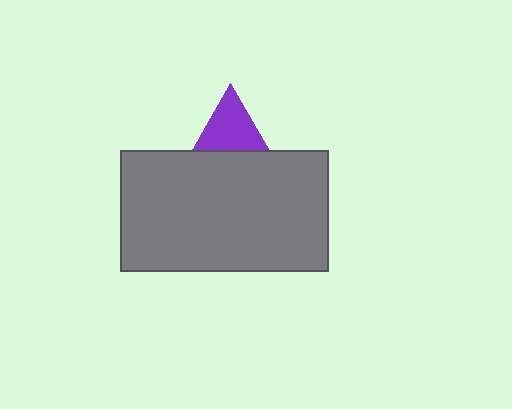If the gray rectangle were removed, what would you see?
You would see the complete purple triangle.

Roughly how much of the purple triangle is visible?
A small part of it is visible (roughly 38%).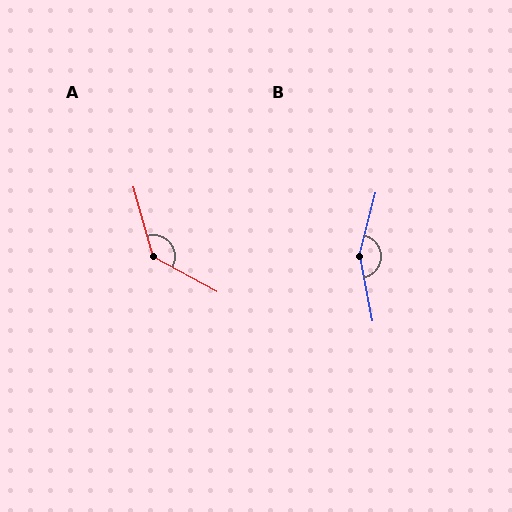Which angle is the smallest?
A, at approximately 134 degrees.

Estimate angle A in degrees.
Approximately 134 degrees.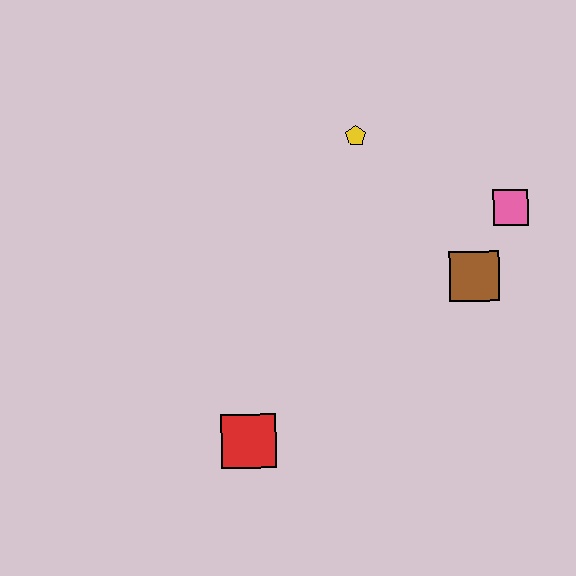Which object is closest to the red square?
The brown square is closest to the red square.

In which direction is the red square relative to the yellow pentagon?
The red square is below the yellow pentagon.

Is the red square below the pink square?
Yes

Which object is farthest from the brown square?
The red square is farthest from the brown square.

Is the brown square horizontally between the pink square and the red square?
Yes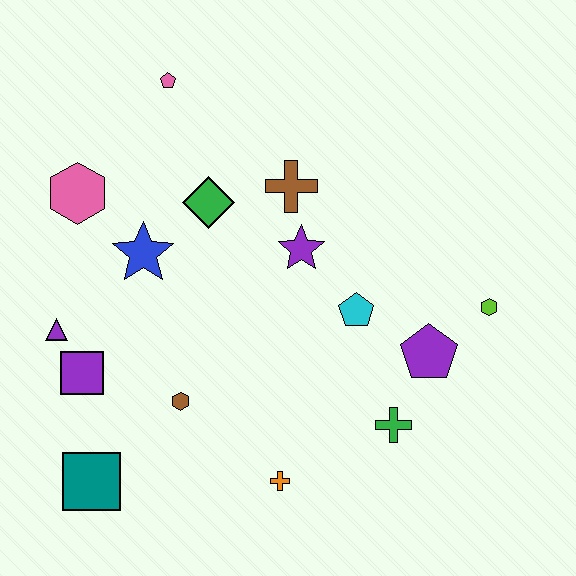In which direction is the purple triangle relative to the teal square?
The purple triangle is above the teal square.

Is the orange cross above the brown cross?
No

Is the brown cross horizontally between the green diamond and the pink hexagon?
No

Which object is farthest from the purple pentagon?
The pink hexagon is farthest from the purple pentagon.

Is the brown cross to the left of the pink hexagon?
No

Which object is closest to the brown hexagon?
The purple square is closest to the brown hexagon.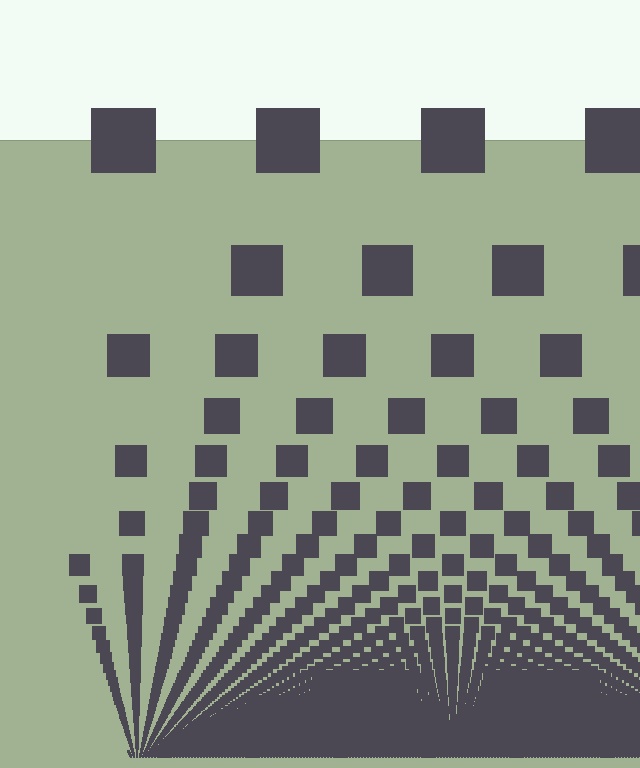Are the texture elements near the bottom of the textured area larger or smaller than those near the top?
Smaller. The gradient is inverted — elements near the bottom are smaller and denser.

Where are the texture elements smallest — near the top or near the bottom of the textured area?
Near the bottom.